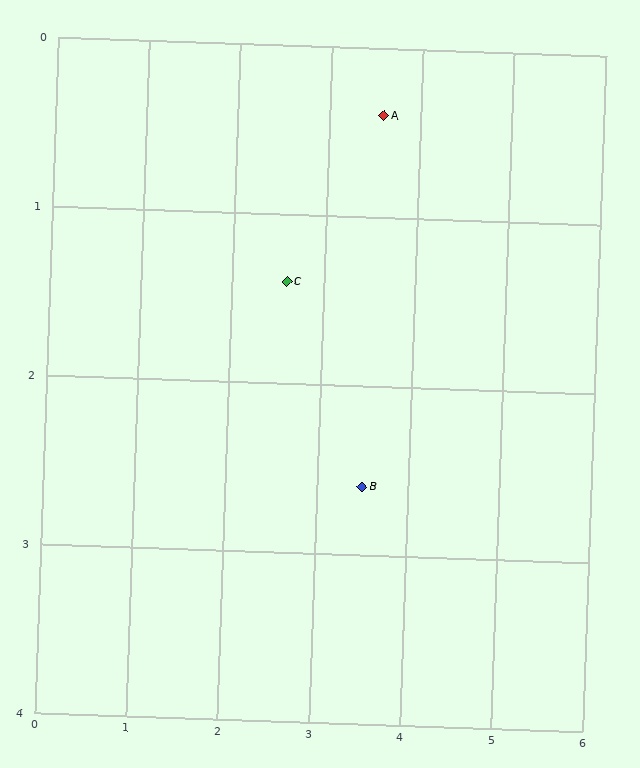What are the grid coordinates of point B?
Point B is at approximately (3.5, 2.6).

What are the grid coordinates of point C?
Point C is at approximately (2.6, 1.4).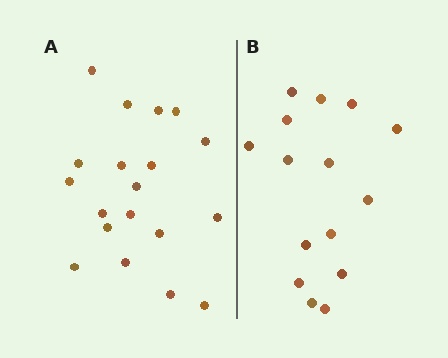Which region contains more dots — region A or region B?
Region A (the left region) has more dots.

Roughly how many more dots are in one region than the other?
Region A has about 4 more dots than region B.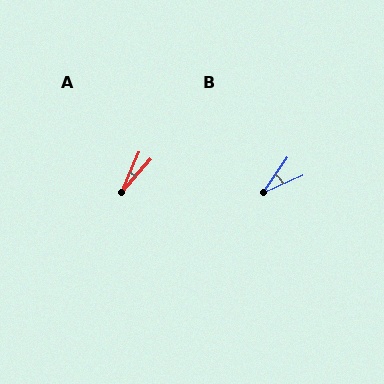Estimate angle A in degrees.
Approximately 18 degrees.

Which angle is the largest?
B, at approximately 32 degrees.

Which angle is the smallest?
A, at approximately 18 degrees.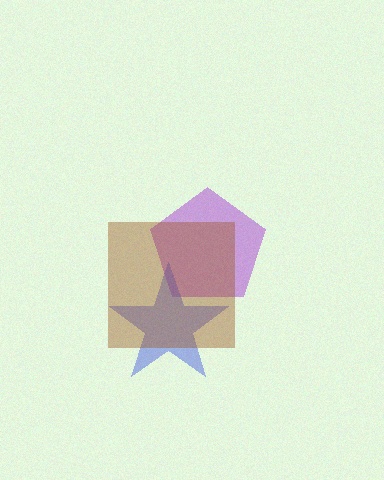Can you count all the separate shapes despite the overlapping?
Yes, there are 3 separate shapes.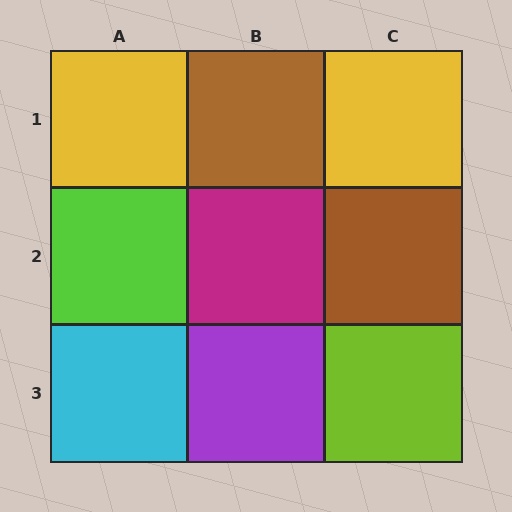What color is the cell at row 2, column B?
Magenta.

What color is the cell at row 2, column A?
Lime.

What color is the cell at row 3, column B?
Purple.